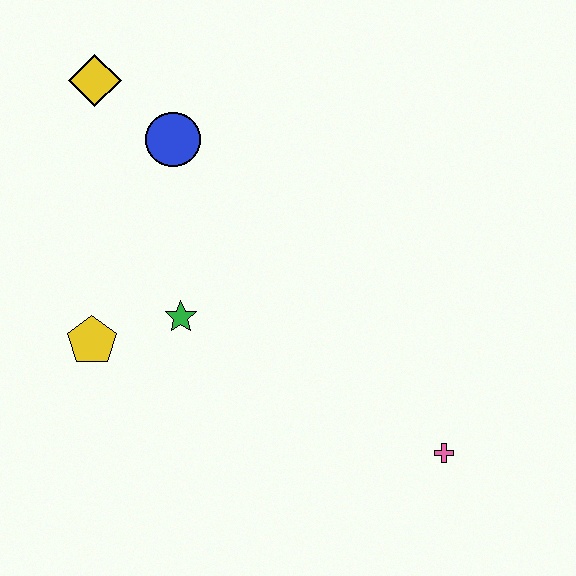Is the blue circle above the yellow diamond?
No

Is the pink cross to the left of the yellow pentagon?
No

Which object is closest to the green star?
The yellow pentagon is closest to the green star.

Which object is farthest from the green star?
The pink cross is farthest from the green star.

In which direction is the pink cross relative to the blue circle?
The pink cross is below the blue circle.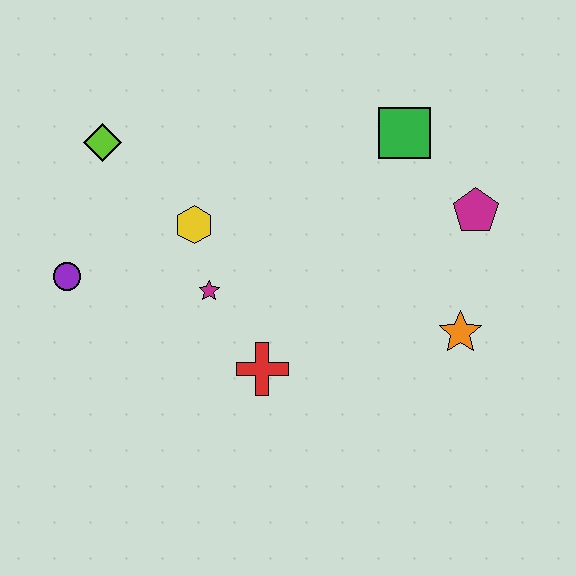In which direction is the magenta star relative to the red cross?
The magenta star is above the red cross.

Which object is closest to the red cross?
The magenta star is closest to the red cross.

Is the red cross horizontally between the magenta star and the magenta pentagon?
Yes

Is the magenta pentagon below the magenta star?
No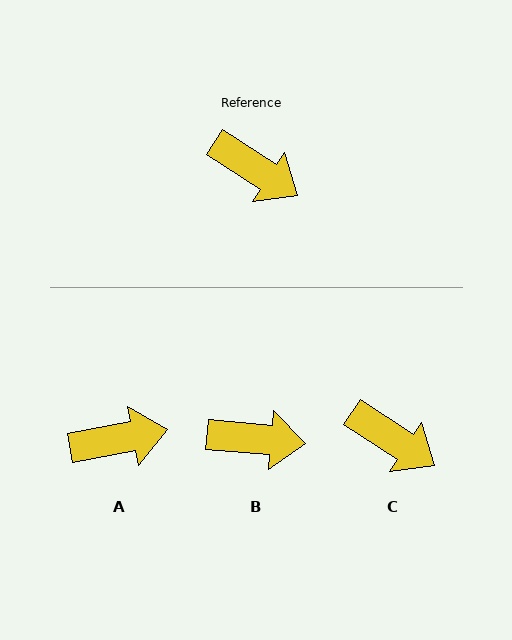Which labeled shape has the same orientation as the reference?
C.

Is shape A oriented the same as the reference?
No, it is off by about 44 degrees.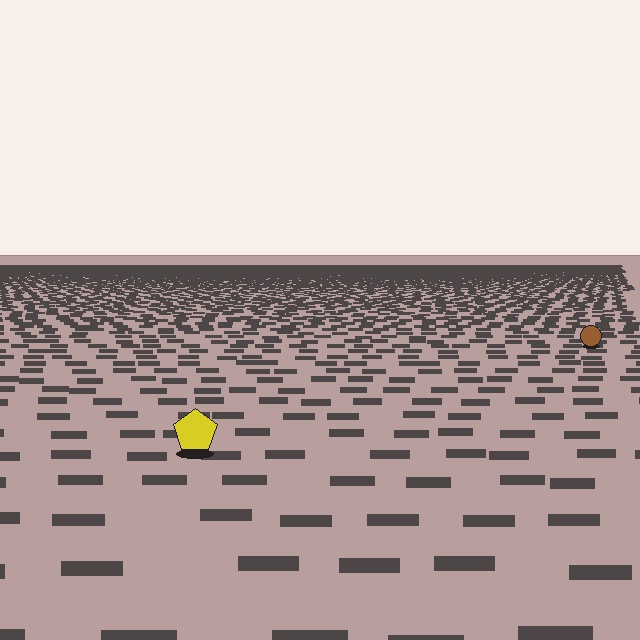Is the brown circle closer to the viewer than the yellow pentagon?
No. The yellow pentagon is closer — you can tell from the texture gradient: the ground texture is coarser near it.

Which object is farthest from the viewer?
The brown circle is farthest from the viewer. It appears smaller and the ground texture around it is denser.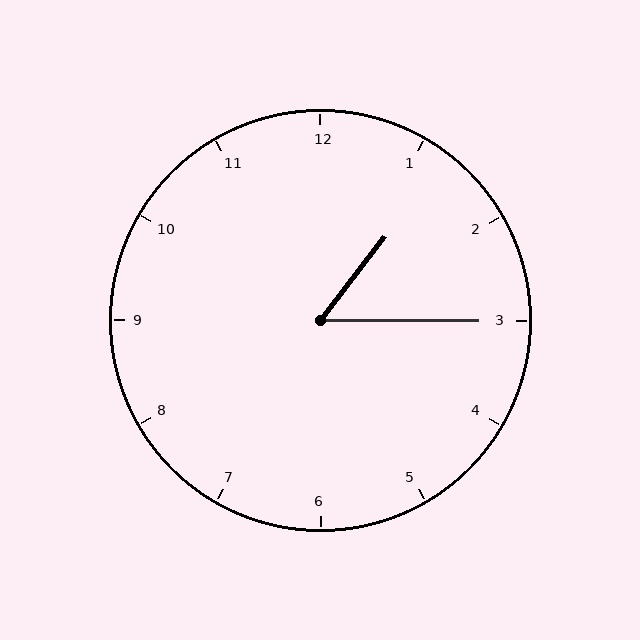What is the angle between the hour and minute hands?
Approximately 52 degrees.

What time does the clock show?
1:15.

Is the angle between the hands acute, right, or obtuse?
It is acute.